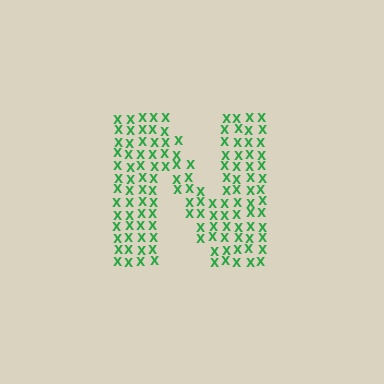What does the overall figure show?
The overall figure shows the letter N.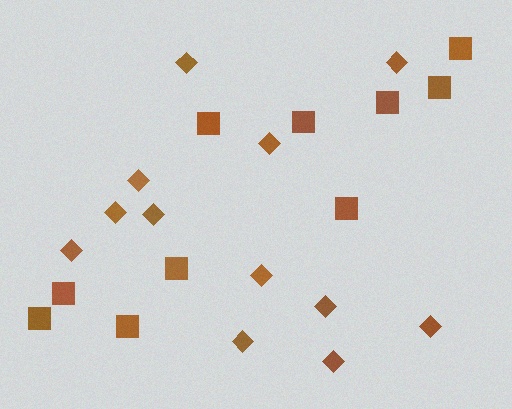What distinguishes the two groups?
There are 2 groups: one group of diamonds (12) and one group of squares (10).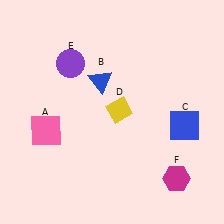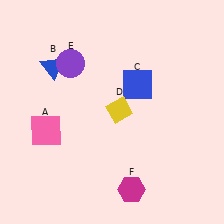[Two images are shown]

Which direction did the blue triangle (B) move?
The blue triangle (B) moved left.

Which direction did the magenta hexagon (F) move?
The magenta hexagon (F) moved left.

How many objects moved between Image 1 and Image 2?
3 objects moved between the two images.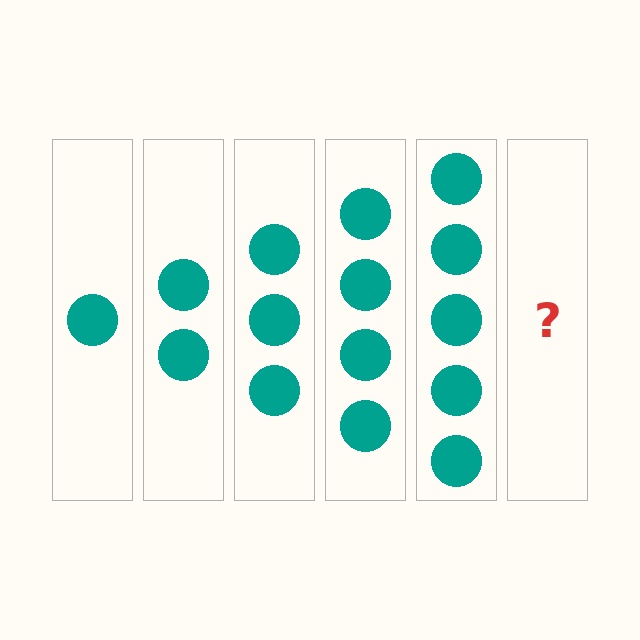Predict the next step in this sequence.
The next step is 6 circles.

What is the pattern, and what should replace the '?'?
The pattern is that each step adds one more circle. The '?' should be 6 circles.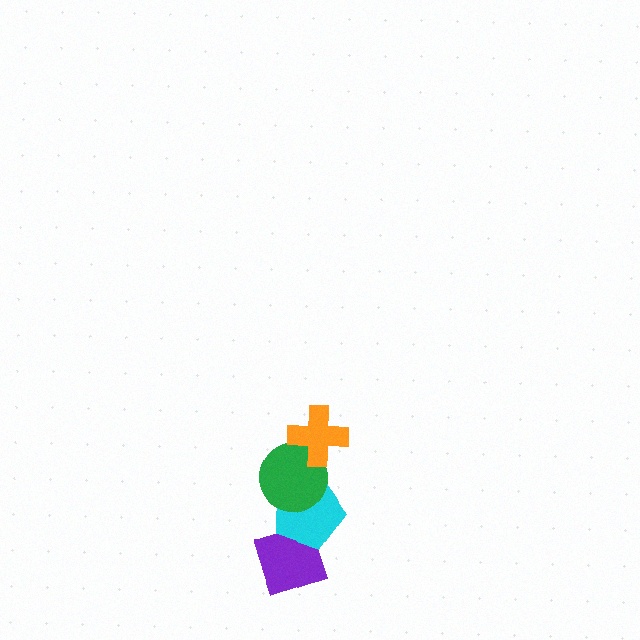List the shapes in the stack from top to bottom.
From top to bottom: the orange cross, the green circle, the cyan pentagon, the purple diamond.